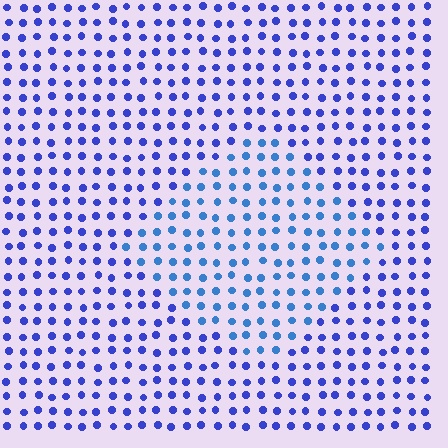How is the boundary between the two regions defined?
The boundary is defined purely by a slight shift in hue (about 25 degrees). Spacing, size, and orientation are identical on both sides.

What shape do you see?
I see a diamond.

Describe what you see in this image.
The image is filled with small blue elements in a uniform arrangement. A diamond-shaped region is visible where the elements are tinted to a slightly different hue, forming a subtle color boundary.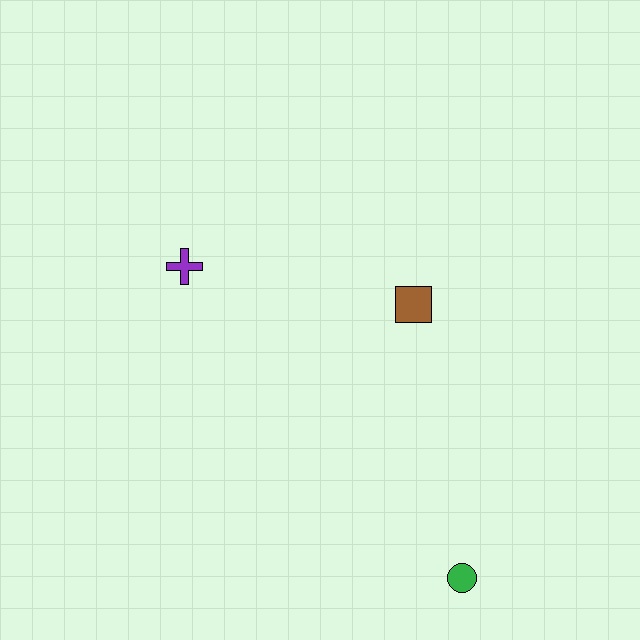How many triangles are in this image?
There are no triangles.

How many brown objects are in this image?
There is 1 brown object.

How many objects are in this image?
There are 3 objects.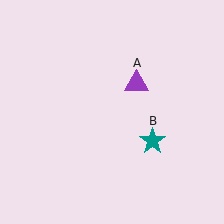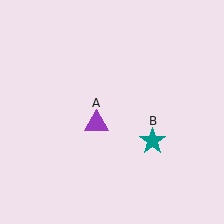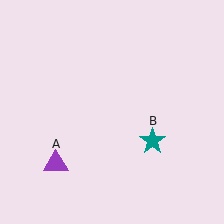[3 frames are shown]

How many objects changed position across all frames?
1 object changed position: purple triangle (object A).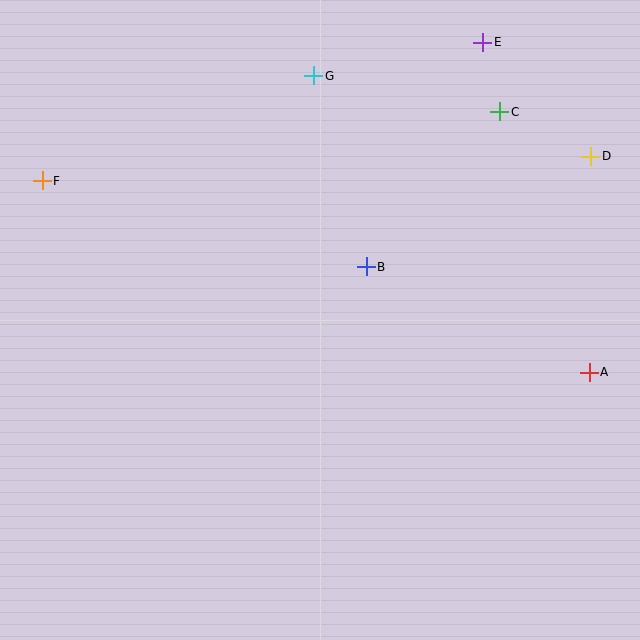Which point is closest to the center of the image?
Point B at (366, 267) is closest to the center.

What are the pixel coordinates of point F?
Point F is at (42, 181).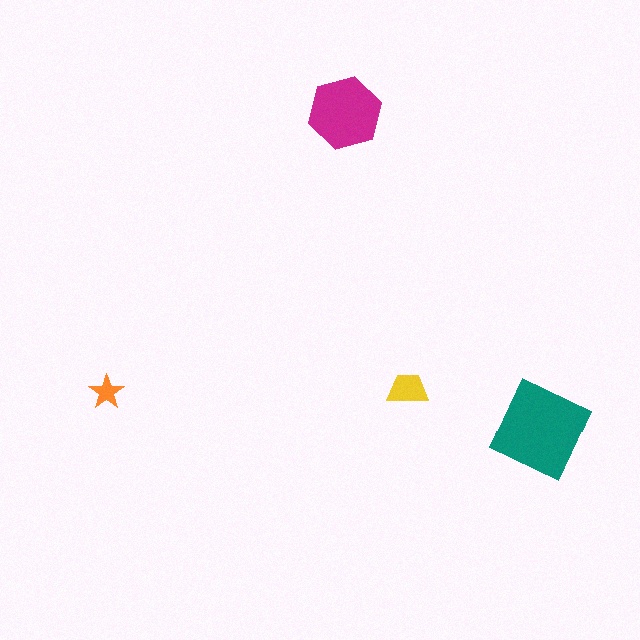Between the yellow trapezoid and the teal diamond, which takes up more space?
The teal diamond.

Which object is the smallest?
The orange star.